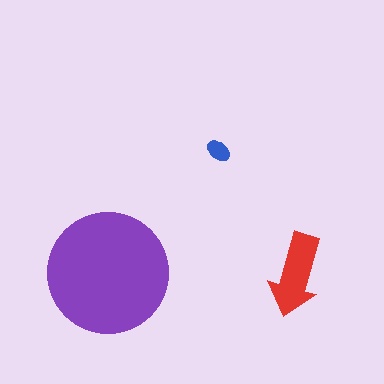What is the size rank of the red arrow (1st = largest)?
2nd.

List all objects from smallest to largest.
The blue ellipse, the red arrow, the purple circle.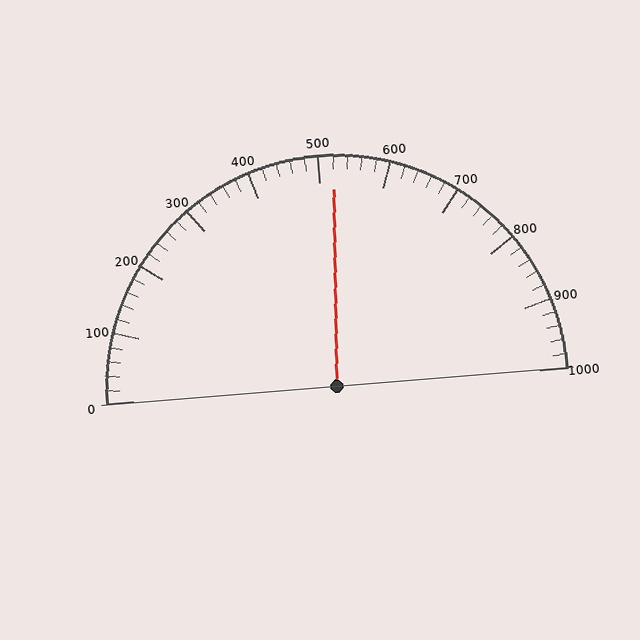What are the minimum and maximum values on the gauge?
The gauge ranges from 0 to 1000.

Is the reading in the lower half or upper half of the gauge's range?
The reading is in the upper half of the range (0 to 1000).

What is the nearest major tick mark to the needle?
The nearest major tick mark is 500.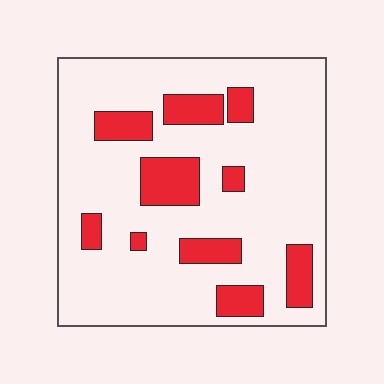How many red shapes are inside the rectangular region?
10.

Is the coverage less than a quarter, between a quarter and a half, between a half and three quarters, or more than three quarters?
Less than a quarter.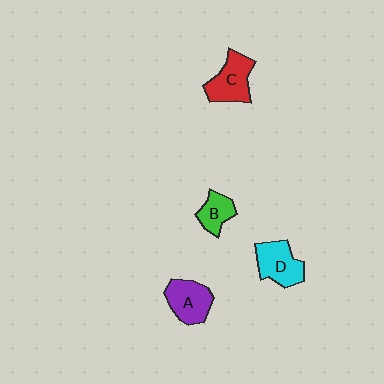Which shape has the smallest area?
Shape B (green).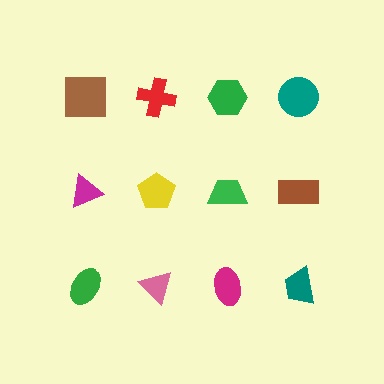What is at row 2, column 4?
A brown rectangle.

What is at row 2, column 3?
A green trapezoid.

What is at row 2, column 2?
A yellow pentagon.